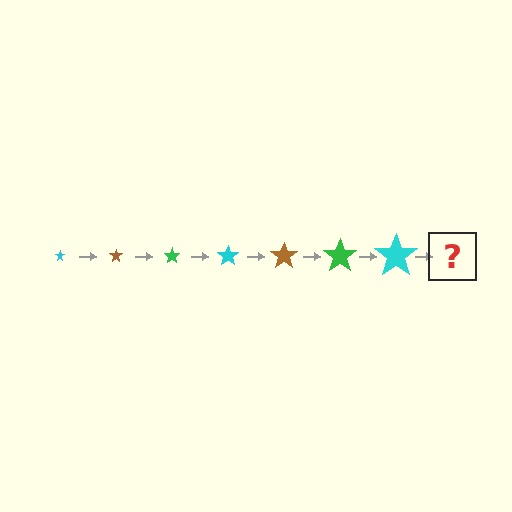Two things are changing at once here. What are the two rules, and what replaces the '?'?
The two rules are that the star grows larger each step and the color cycles through cyan, brown, and green. The '?' should be a brown star, larger than the previous one.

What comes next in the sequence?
The next element should be a brown star, larger than the previous one.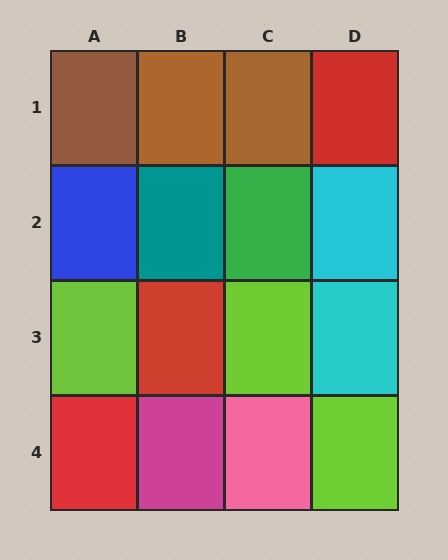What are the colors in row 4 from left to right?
Red, magenta, pink, lime.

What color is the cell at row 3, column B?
Red.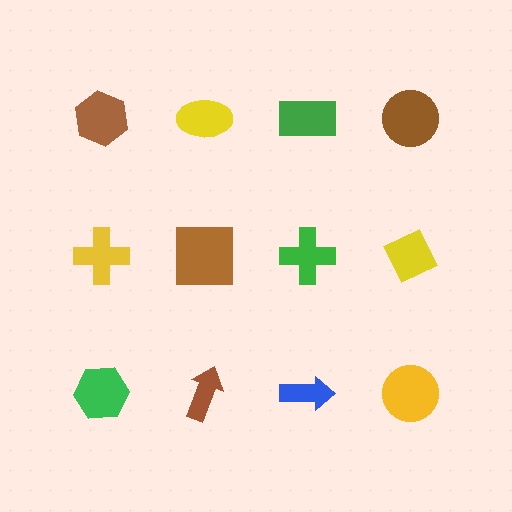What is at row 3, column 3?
A blue arrow.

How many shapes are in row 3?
4 shapes.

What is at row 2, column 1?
A yellow cross.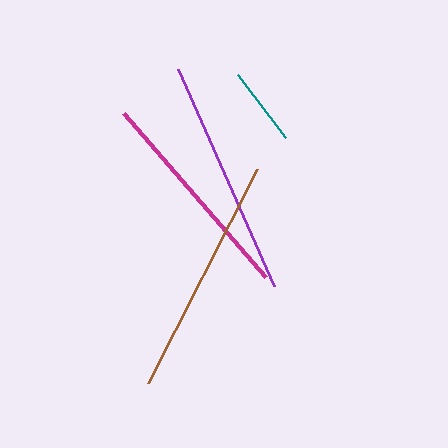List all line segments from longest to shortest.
From longest to shortest: brown, purple, magenta, teal.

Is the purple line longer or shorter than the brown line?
The brown line is longer than the purple line.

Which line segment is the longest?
The brown line is the longest at approximately 240 pixels.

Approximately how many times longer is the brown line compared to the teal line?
The brown line is approximately 3.0 times the length of the teal line.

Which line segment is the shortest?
The teal line is the shortest at approximately 79 pixels.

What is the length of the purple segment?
The purple segment is approximately 237 pixels long.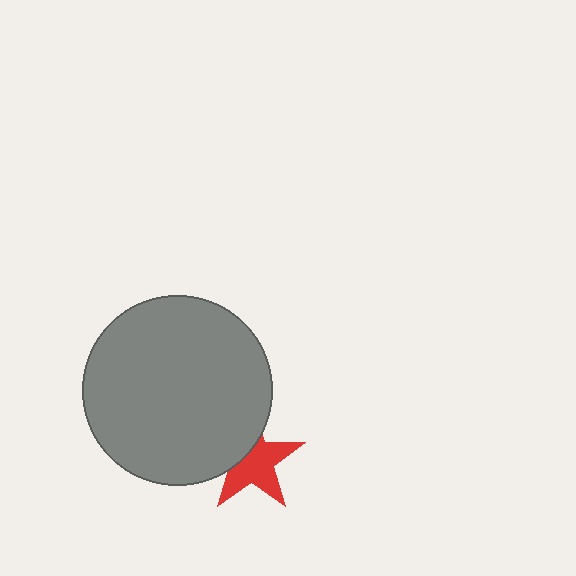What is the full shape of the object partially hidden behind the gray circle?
The partially hidden object is a red star.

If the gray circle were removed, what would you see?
You would see the complete red star.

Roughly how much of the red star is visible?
About half of it is visible (roughly 64%).